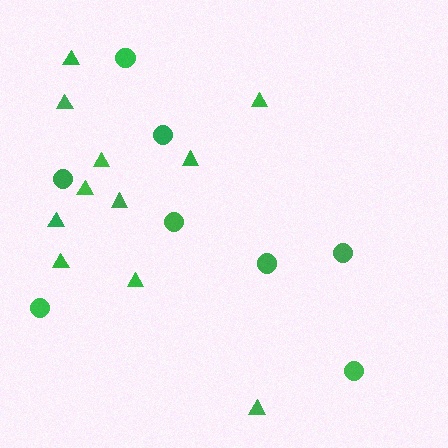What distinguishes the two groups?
There are 2 groups: one group of triangles (11) and one group of circles (8).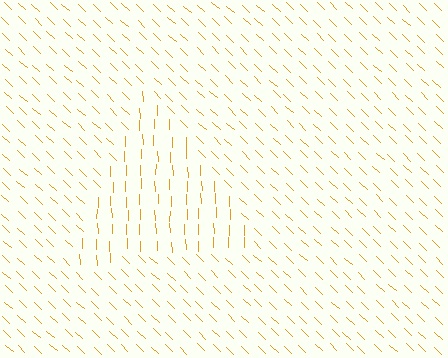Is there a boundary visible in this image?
Yes, there is a texture boundary formed by a change in line orientation.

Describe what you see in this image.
The image is filled with small orange line segments. A triangle region in the image has lines oriented differently from the surrounding lines, creating a visible texture boundary.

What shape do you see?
I see a triangle.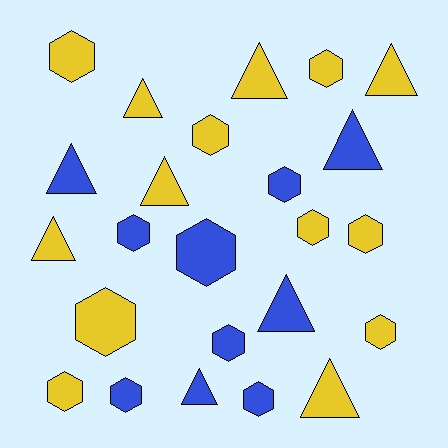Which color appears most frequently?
Yellow, with 14 objects.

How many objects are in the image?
There are 24 objects.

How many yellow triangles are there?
There are 6 yellow triangles.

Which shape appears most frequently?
Hexagon, with 14 objects.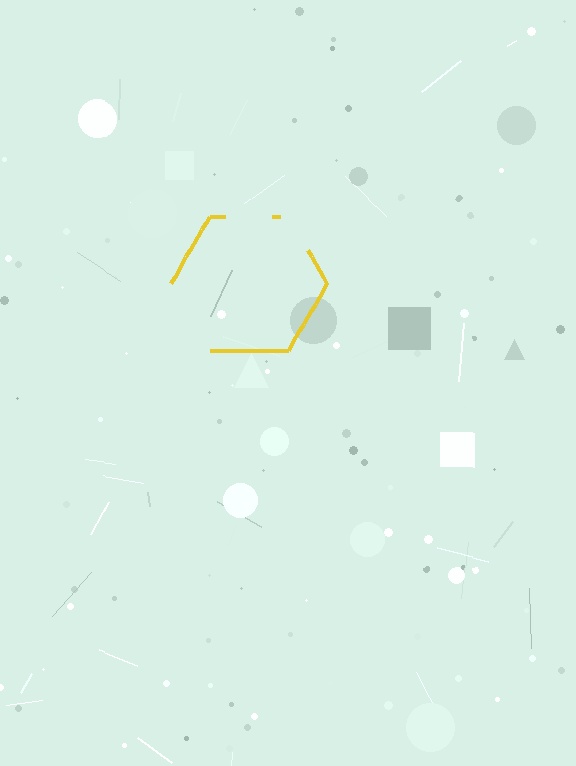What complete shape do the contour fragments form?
The contour fragments form a hexagon.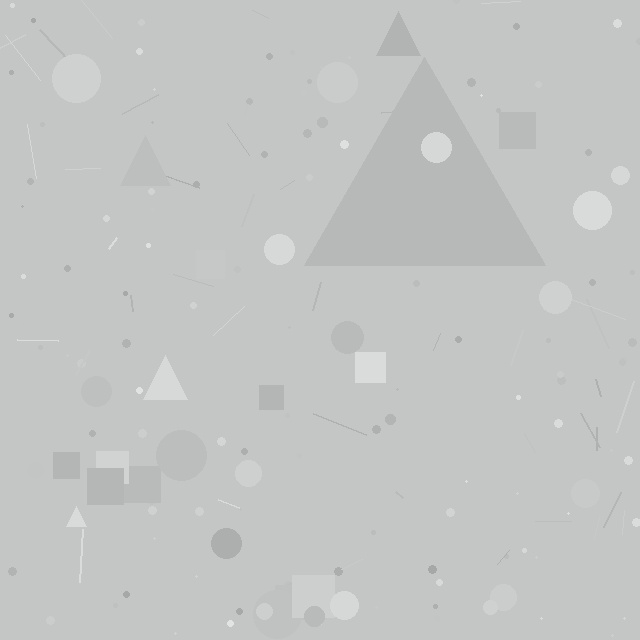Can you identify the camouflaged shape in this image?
The camouflaged shape is a triangle.